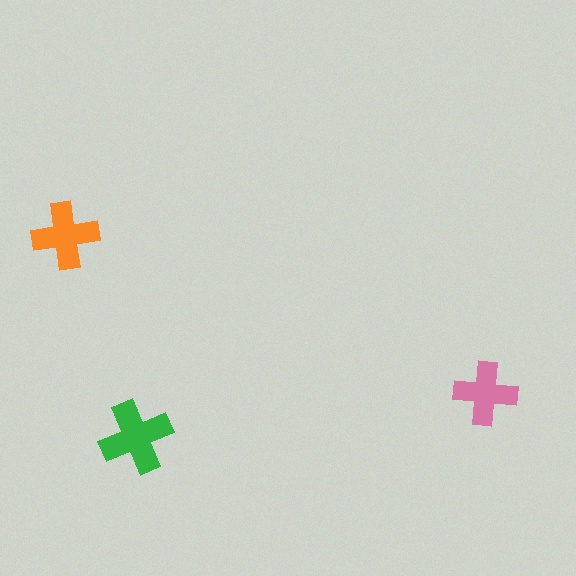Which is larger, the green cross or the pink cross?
The green one.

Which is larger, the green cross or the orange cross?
The green one.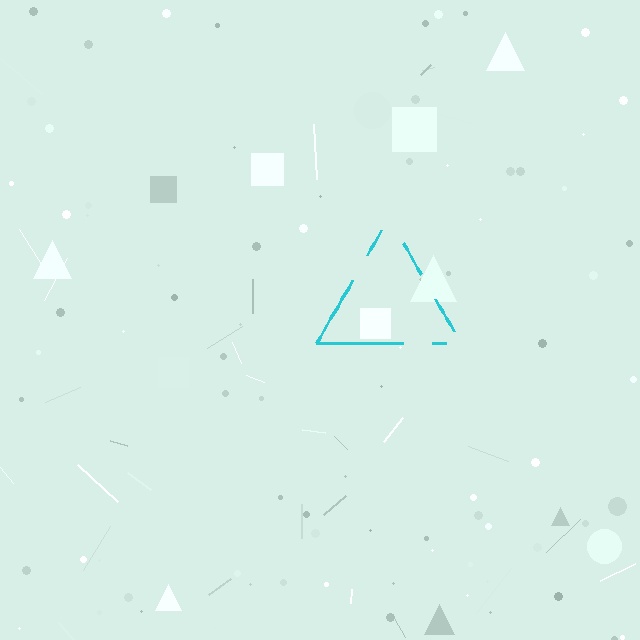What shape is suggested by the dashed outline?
The dashed outline suggests a triangle.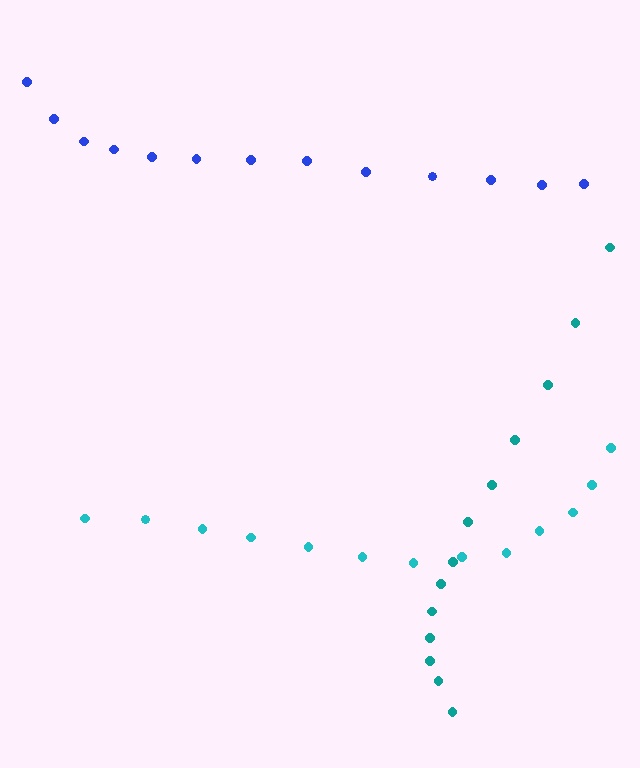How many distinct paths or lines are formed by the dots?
There are 3 distinct paths.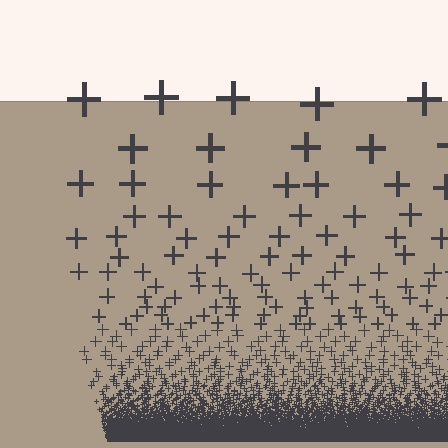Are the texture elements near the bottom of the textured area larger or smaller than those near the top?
Smaller. The gradient is inverted — elements near the bottom are smaller and denser.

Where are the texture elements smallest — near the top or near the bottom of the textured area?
Near the bottom.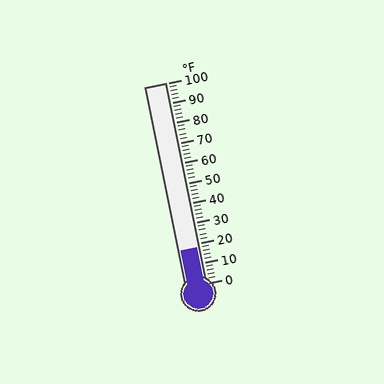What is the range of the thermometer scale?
The thermometer scale ranges from 0°F to 100°F.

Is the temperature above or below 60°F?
The temperature is below 60°F.